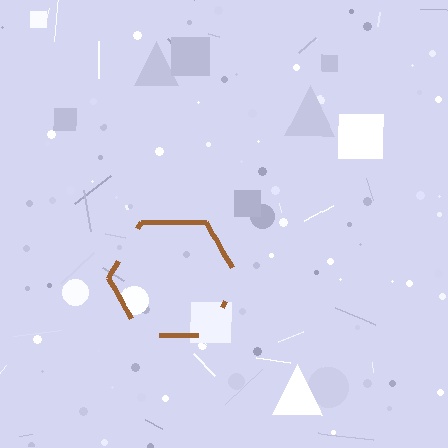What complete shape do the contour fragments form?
The contour fragments form a hexagon.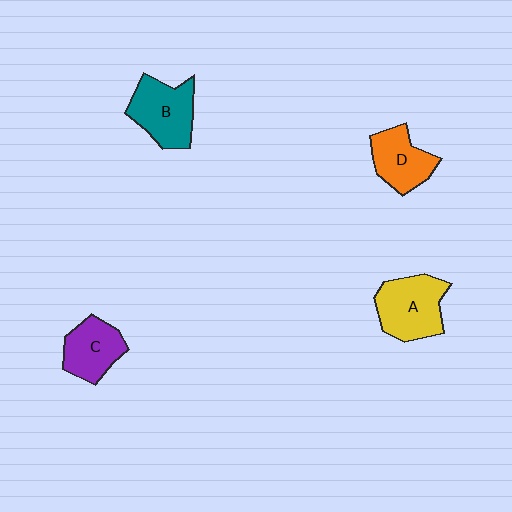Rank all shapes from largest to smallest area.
From largest to smallest: A (yellow), B (teal), D (orange), C (purple).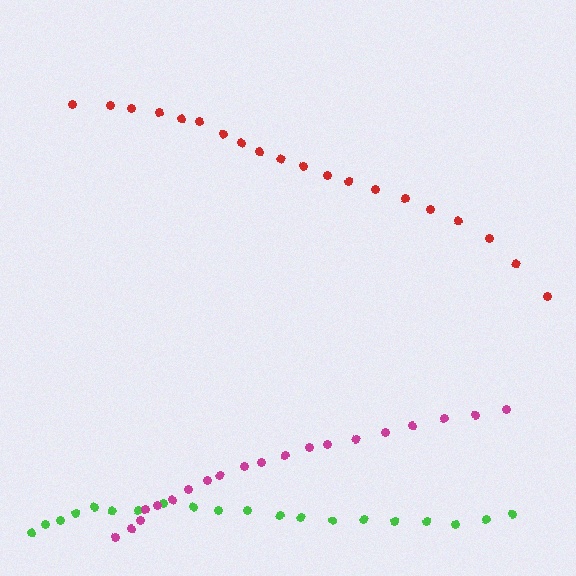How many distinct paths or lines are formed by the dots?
There are 3 distinct paths.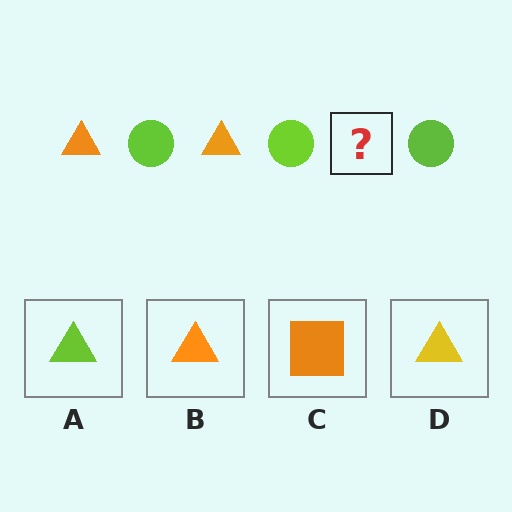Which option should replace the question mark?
Option B.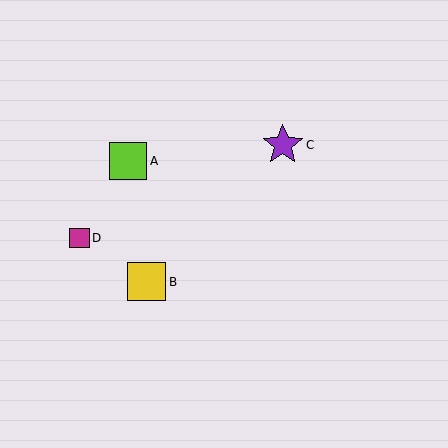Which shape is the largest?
The purple star (labeled C) is the largest.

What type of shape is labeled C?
Shape C is a purple star.